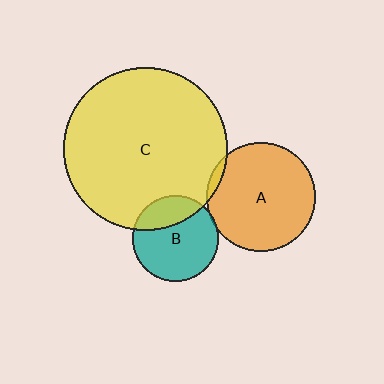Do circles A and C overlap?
Yes.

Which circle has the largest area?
Circle C (yellow).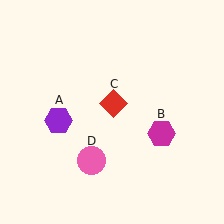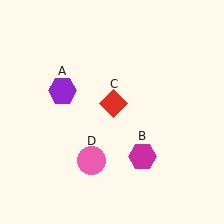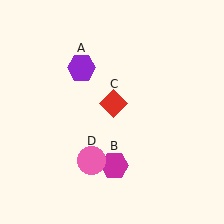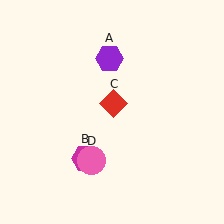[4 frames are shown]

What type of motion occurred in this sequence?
The purple hexagon (object A), magenta hexagon (object B) rotated clockwise around the center of the scene.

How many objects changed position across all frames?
2 objects changed position: purple hexagon (object A), magenta hexagon (object B).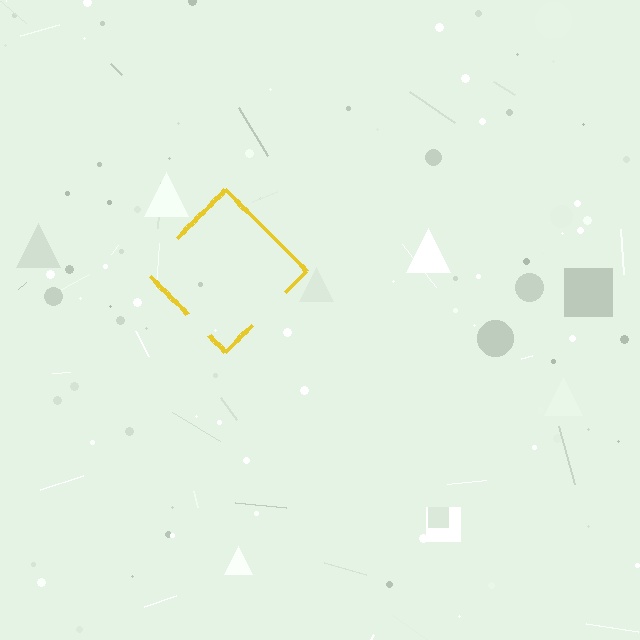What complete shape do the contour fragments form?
The contour fragments form a diamond.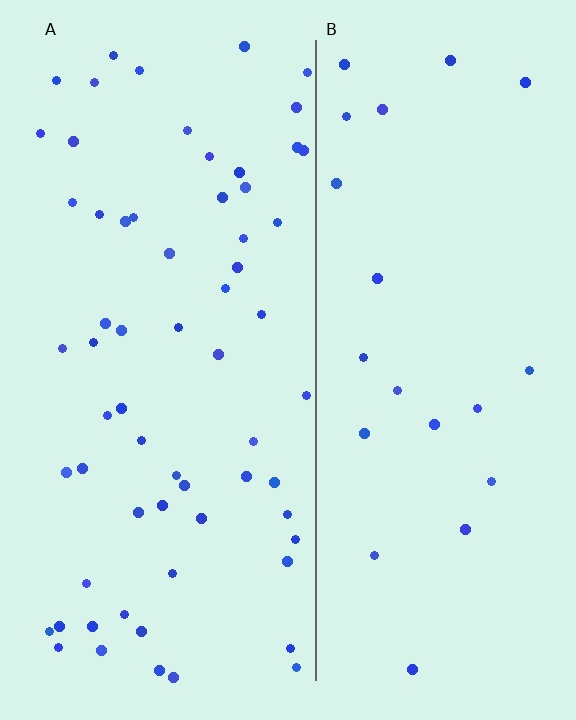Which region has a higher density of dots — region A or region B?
A (the left).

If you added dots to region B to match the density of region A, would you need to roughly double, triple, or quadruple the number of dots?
Approximately triple.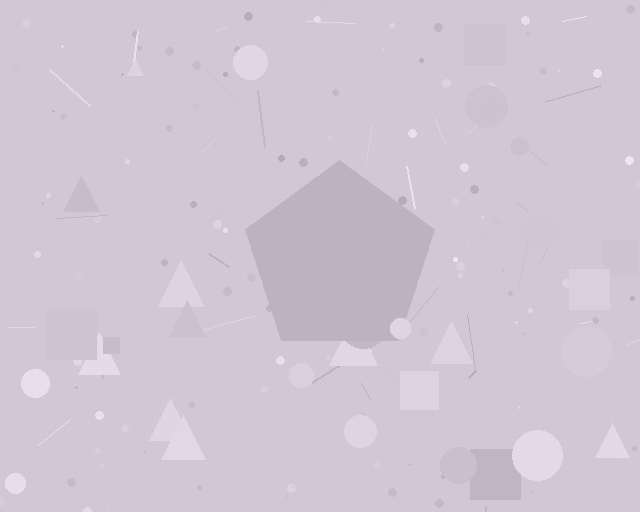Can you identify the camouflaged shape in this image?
The camouflaged shape is a pentagon.